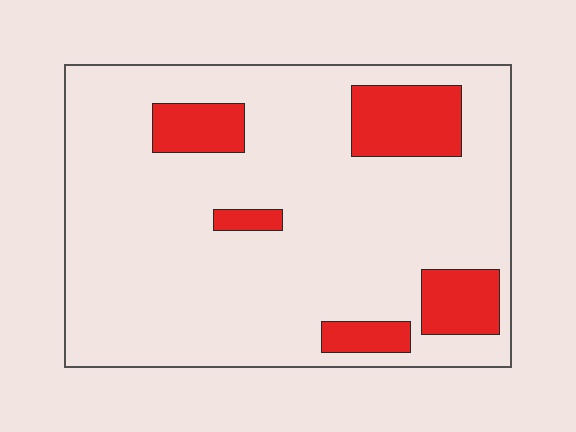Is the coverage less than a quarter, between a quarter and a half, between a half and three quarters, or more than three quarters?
Less than a quarter.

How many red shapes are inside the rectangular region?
5.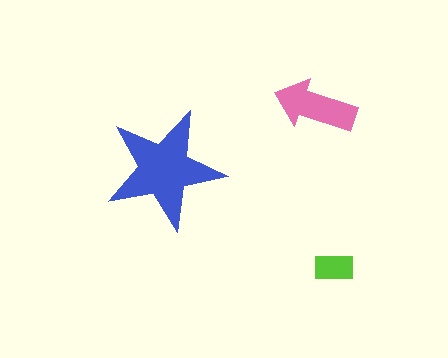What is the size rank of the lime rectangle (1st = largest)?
3rd.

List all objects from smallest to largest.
The lime rectangle, the pink arrow, the blue star.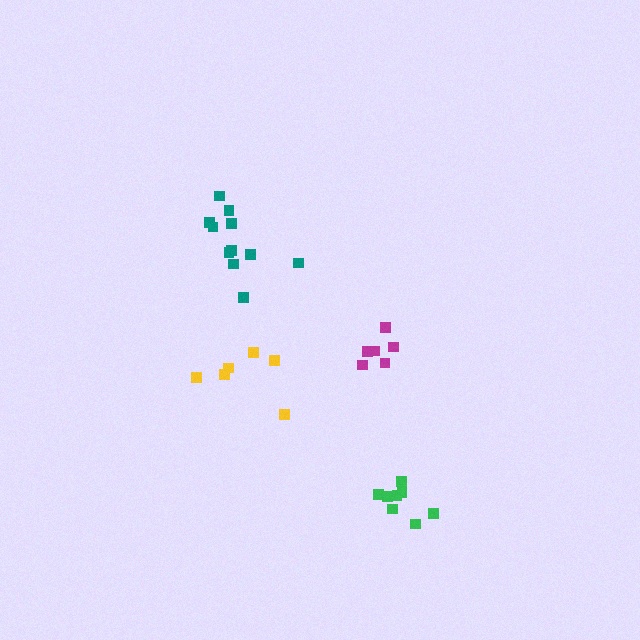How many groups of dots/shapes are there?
There are 4 groups.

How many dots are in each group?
Group 1: 8 dots, Group 2: 11 dots, Group 3: 6 dots, Group 4: 6 dots (31 total).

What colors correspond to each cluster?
The clusters are colored: green, teal, magenta, yellow.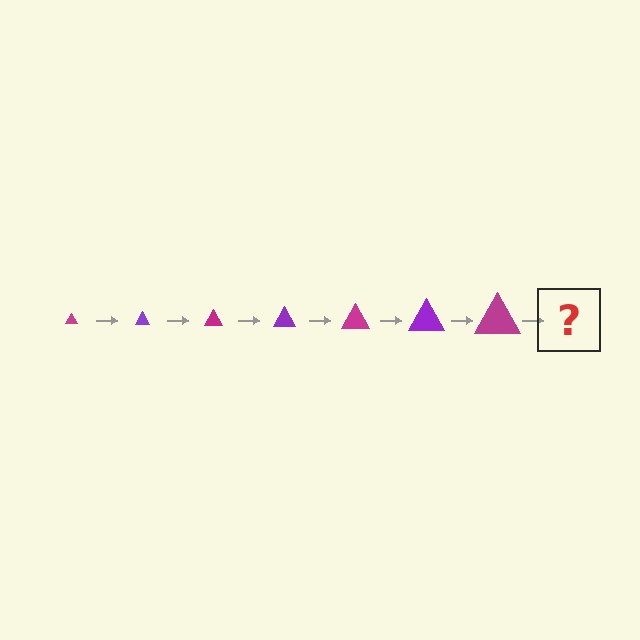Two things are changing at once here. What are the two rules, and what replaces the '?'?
The two rules are that the triangle grows larger each step and the color cycles through magenta and purple. The '?' should be a purple triangle, larger than the previous one.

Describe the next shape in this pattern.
It should be a purple triangle, larger than the previous one.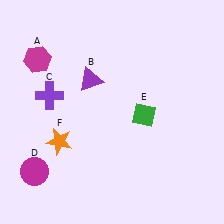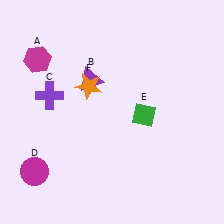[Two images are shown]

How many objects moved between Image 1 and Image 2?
1 object moved between the two images.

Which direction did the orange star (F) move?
The orange star (F) moved up.